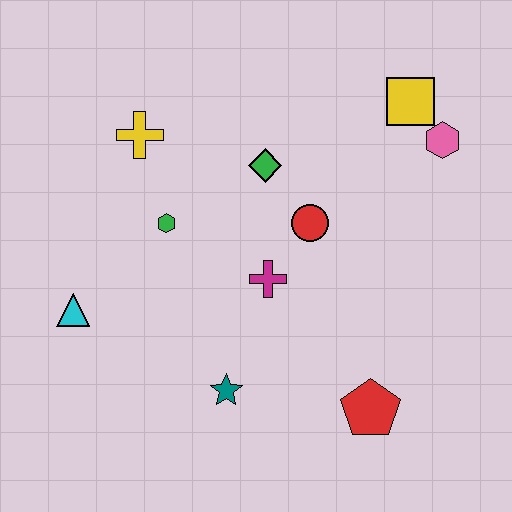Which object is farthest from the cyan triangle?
The pink hexagon is farthest from the cyan triangle.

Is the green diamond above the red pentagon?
Yes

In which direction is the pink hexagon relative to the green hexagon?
The pink hexagon is to the right of the green hexagon.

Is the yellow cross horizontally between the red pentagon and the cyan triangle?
Yes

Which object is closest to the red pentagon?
The teal star is closest to the red pentagon.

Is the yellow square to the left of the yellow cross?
No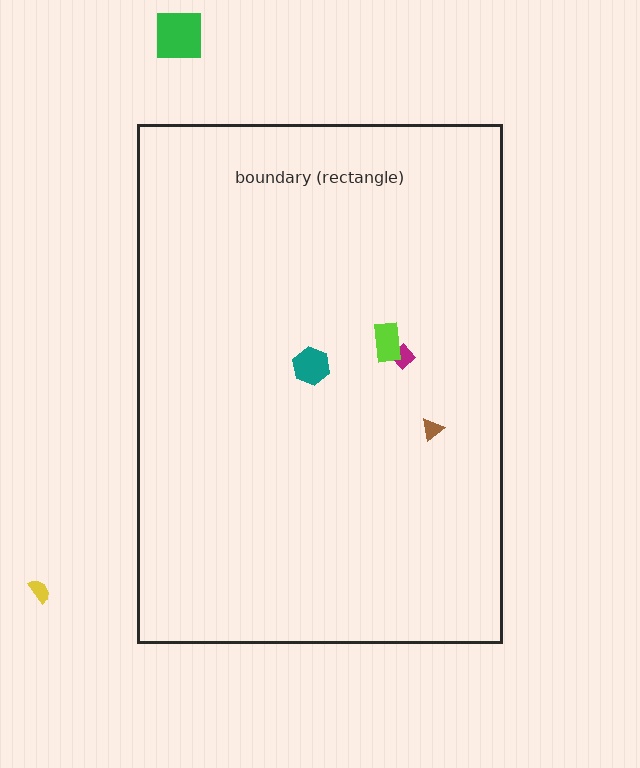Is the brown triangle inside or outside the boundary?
Inside.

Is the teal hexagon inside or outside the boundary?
Inside.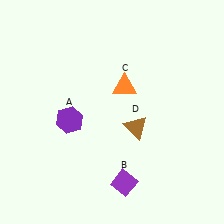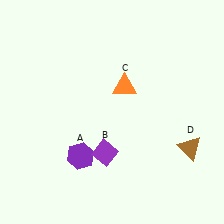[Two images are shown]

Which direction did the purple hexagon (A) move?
The purple hexagon (A) moved down.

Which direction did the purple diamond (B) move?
The purple diamond (B) moved up.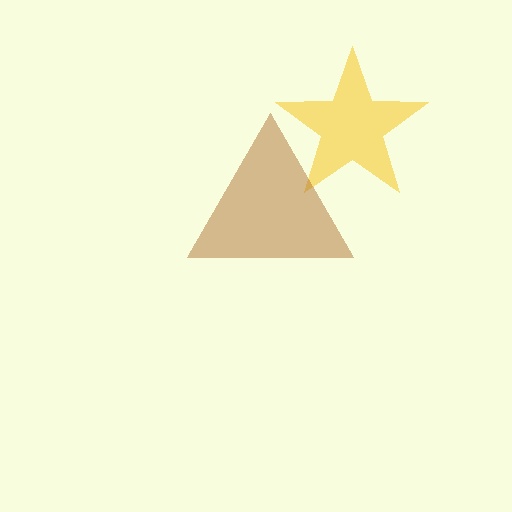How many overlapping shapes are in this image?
There are 2 overlapping shapes in the image.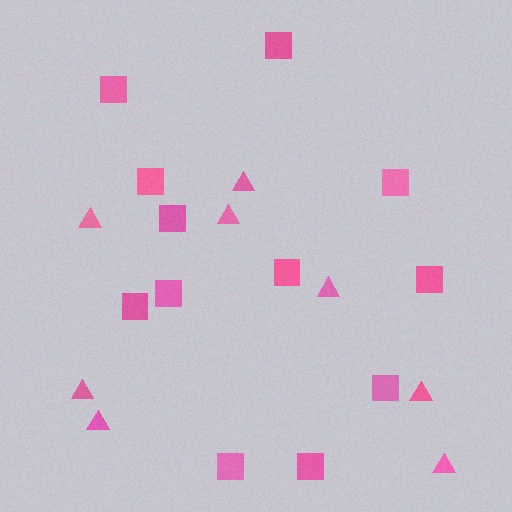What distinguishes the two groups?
There are 2 groups: one group of triangles (8) and one group of squares (12).